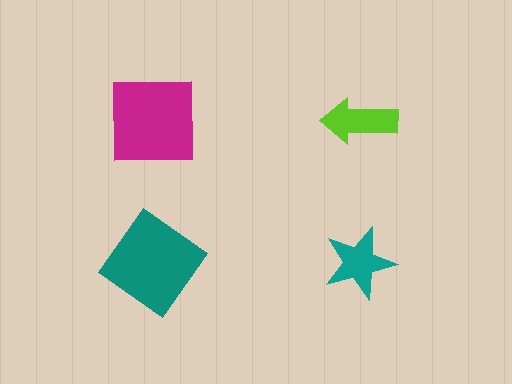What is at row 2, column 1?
A teal diamond.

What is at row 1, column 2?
A lime arrow.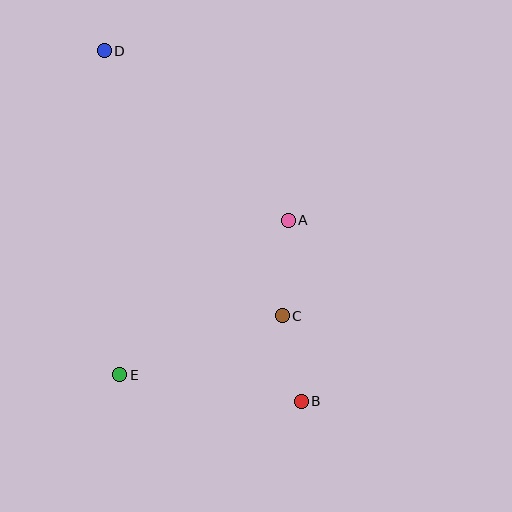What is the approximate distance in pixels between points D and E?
The distance between D and E is approximately 324 pixels.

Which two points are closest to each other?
Points B and C are closest to each other.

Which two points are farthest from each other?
Points B and D are farthest from each other.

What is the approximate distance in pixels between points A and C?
The distance between A and C is approximately 96 pixels.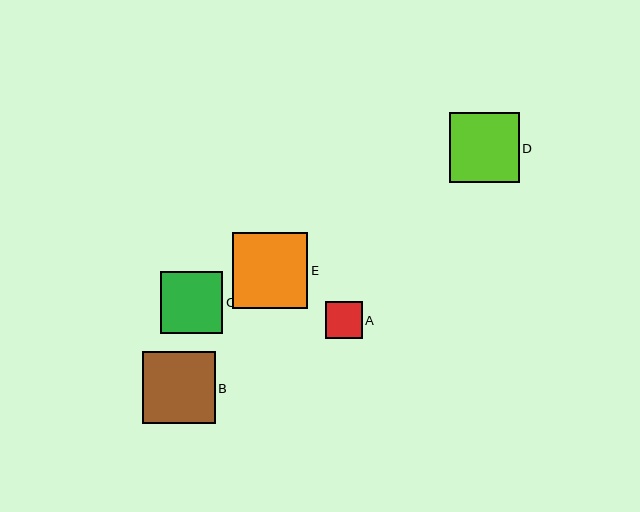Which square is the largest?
Square E is the largest with a size of approximately 75 pixels.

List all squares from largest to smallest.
From largest to smallest: E, B, D, C, A.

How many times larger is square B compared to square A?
Square B is approximately 2.0 times the size of square A.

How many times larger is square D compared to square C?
Square D is approximately 1.1 times the size of square C.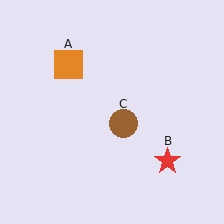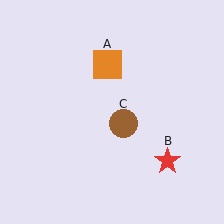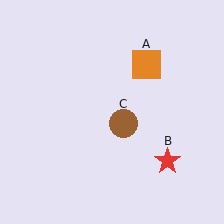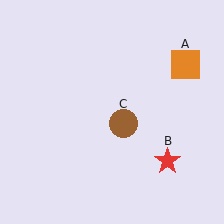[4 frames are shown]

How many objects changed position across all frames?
1 object changed position: orange square (object A).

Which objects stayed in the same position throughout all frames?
Red star (object B) and brown circle (object C) remained stationary.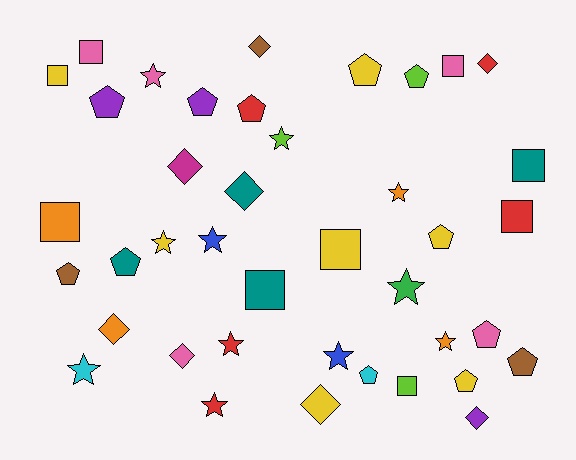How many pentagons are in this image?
There are 12 pentagons.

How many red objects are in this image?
There are 5 red objects.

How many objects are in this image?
There are 40 objects.